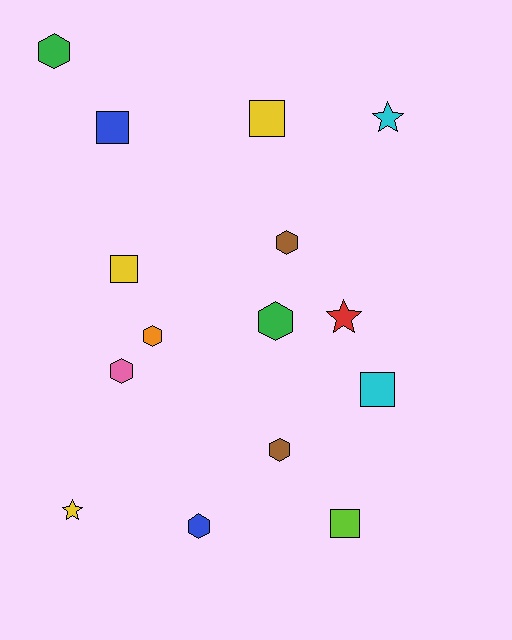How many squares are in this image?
There are 5 squares.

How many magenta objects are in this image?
There are no magenta objects.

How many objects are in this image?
There are 15 objects.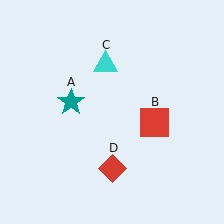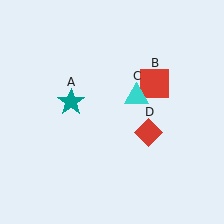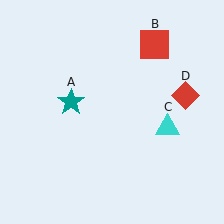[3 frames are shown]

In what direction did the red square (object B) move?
The red square (object B) moved up.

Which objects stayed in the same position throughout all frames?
Teal star (object A) remained stationary.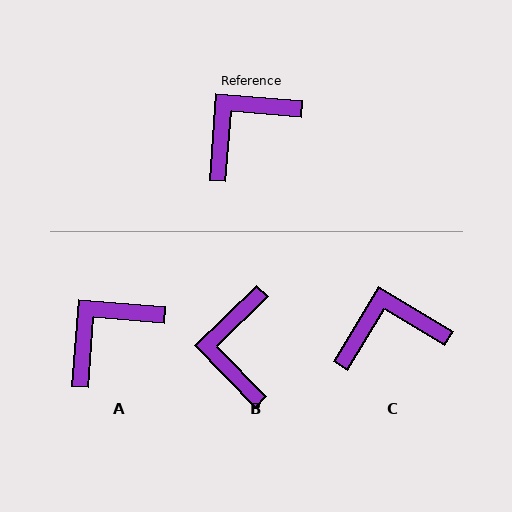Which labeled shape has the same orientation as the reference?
A.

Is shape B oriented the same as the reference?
No, it is off by about 49 degrees.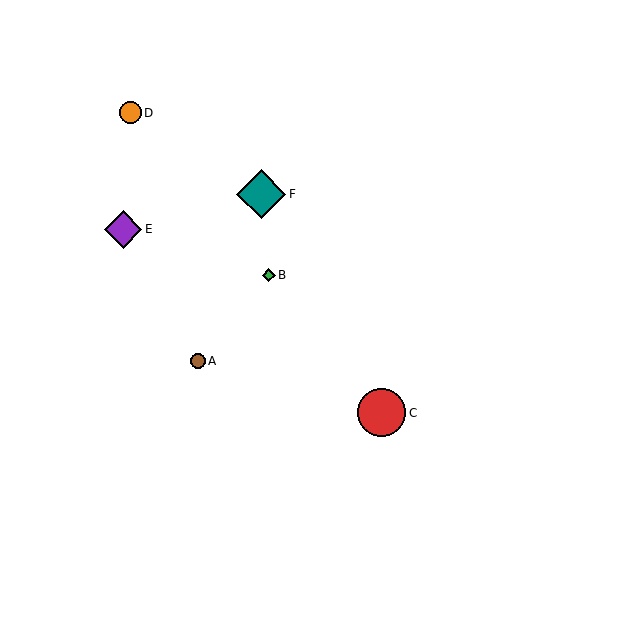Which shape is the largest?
The teal diamond (labeled F) is the largest.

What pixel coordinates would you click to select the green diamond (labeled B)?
Click at (269, 275) to select the green diamond B.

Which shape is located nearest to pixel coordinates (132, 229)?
The purple diamond (labeled E) at (123, 229) is nearest to that location.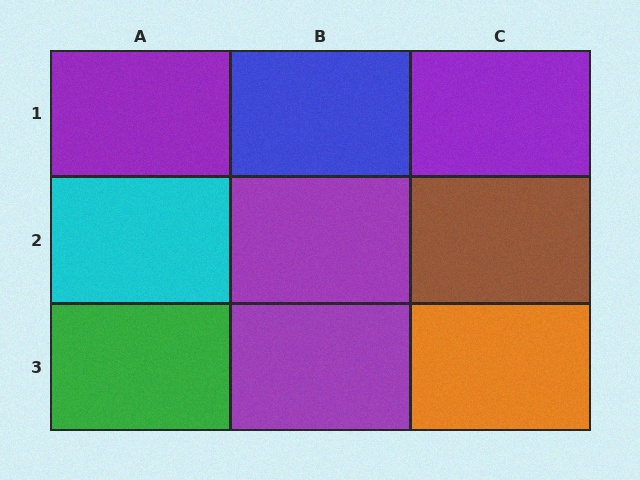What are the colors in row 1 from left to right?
Purple, blue, purple.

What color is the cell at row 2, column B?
Purple.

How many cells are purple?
4 cells are purple.